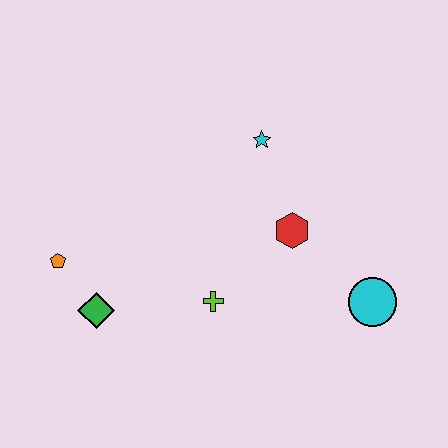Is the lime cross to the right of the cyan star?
No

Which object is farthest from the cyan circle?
The orange pentagon is farthest from the cyan circle.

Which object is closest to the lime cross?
The red hexagon is closest to the lime cross.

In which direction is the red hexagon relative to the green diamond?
The red hexagon is to the right of the green diamond.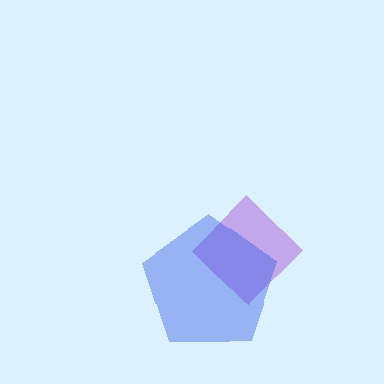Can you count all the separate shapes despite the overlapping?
Yes, there are 2 separate shapes.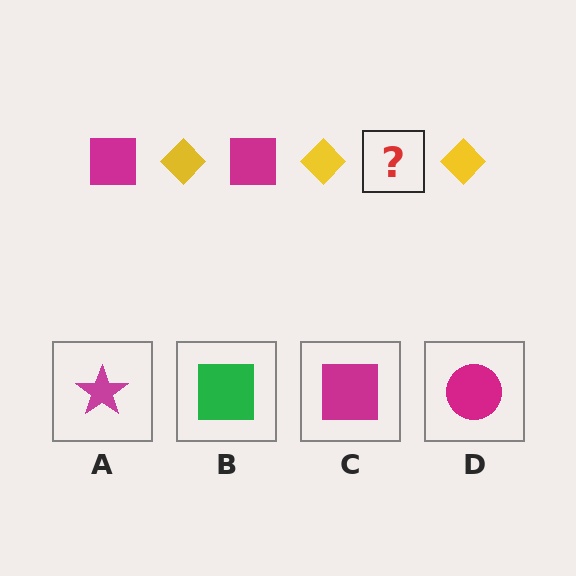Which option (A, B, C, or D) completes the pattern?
C.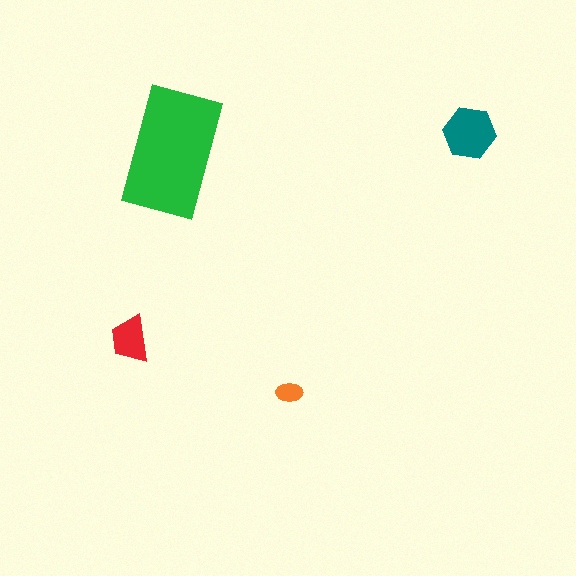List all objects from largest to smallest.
The green rectangle, the teal hexagon, the red trapezoid, the orange ellipse.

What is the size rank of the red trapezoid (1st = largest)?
3rd.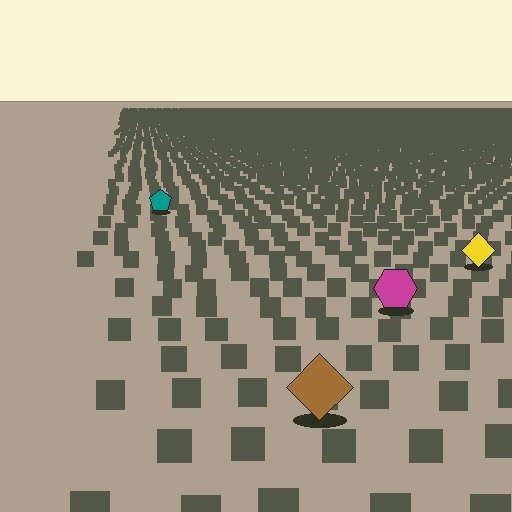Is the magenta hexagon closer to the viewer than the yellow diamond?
Yes. The magenta hexagon is closer — you can tell from the texture gradient: the ground texture is coarser near it.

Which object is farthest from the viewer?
The teal pentagon is farthest from the viewer. It appears smaller and the ground texture around it is denser.